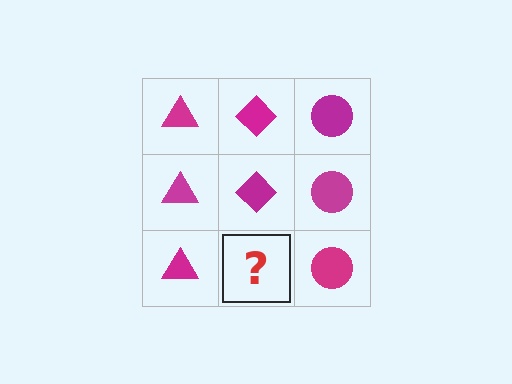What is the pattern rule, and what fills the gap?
The rule is that each column has a consistent shape. The gap should be filled with a magenta diamond.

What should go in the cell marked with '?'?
The missing cell should contain a magenta diamond.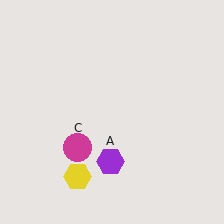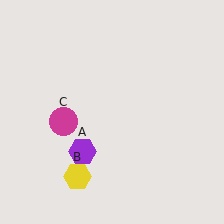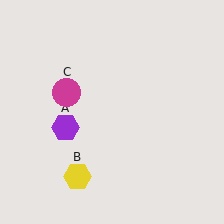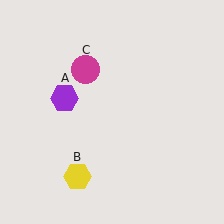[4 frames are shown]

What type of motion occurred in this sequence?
The purple hexagon (object A), magenta circle (object C) rotated clockwise around the center of the scene.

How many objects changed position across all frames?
2 objects changed position: purple hexagon (object A), magenta circle (object C).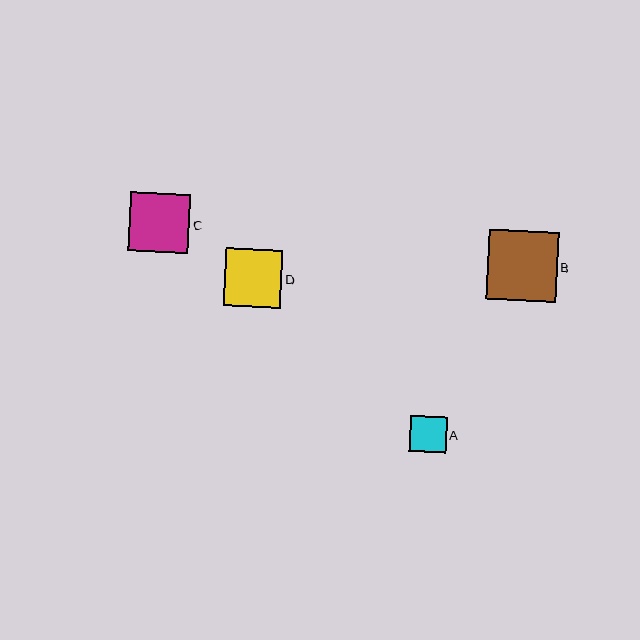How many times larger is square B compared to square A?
Square B is approximately 1.9 times the size of square A.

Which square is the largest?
Square B is the largest with a size of approximately 70 pixels.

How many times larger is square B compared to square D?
Square B is approximately 1.2 times the size of square D.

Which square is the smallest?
Square A is the smallest with a size of approximately 37 pixels.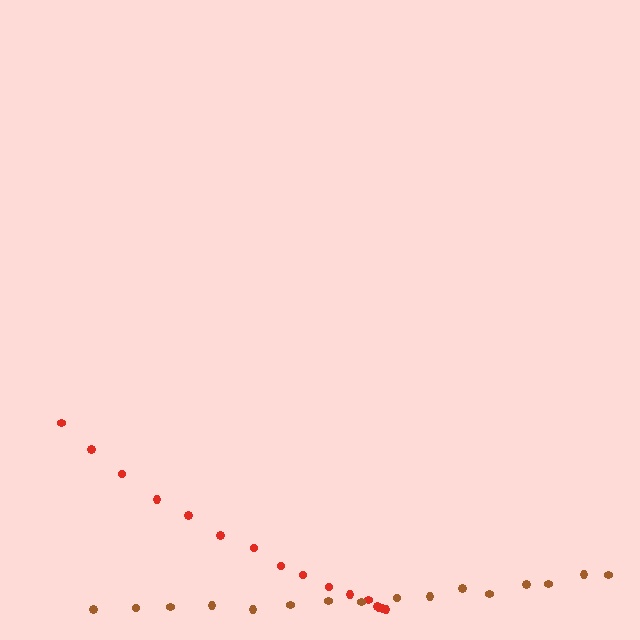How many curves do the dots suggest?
There are 2 distinct paths.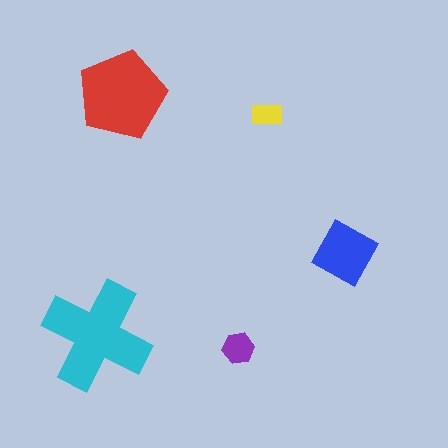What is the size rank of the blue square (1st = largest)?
3rd.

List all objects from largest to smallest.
The cyan cross, the red pentagon, the blue square, the purple hexagon, the yellow rectangle.